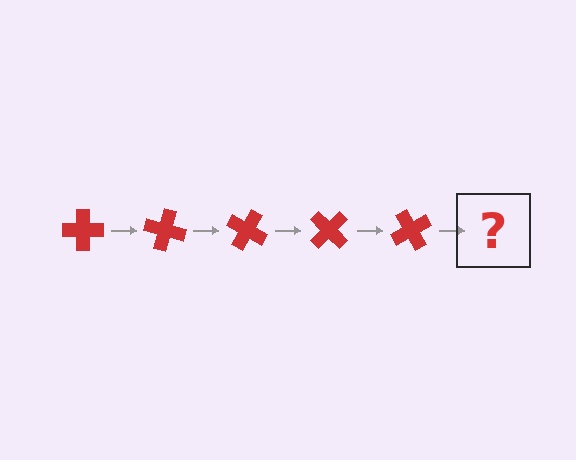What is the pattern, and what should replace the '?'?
The pattern is that the cross rotates 15 degrees each step. The '?' should be a red cross rotated 75 degrees.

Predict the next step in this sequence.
The next step is a red cross rotated 75 degrees.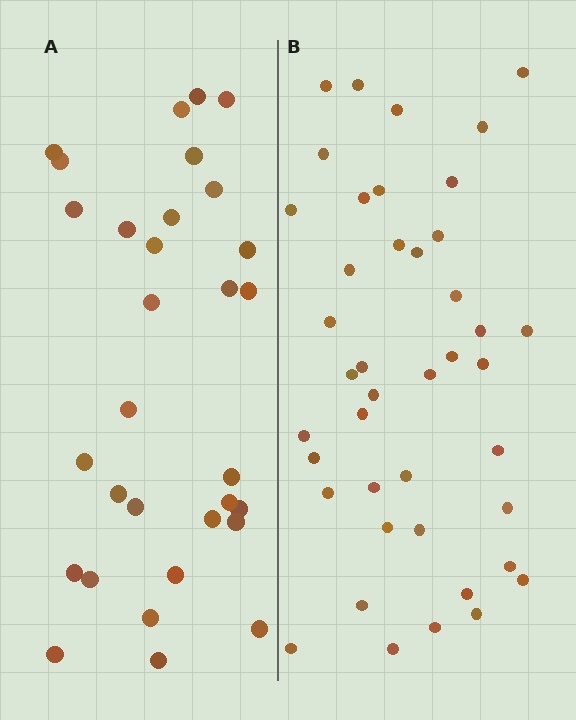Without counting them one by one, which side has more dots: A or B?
Region B (the right region) has more dots.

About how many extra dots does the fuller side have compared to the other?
Region B has roughly 12 or so more dots than region A.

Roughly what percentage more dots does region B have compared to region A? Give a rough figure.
About 35% more.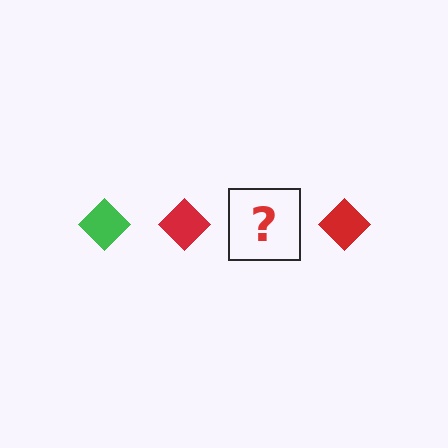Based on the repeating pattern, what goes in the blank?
The blank should be a green diamond.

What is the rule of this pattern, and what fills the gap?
The rule is that the pattern cycles through green, red diamonds. The gap should be filled with a green diamond.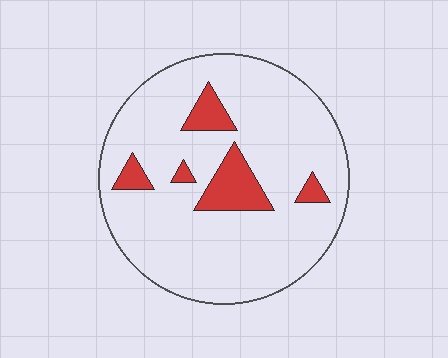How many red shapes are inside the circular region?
5.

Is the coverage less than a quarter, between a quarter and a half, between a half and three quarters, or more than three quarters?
Less than a quarter.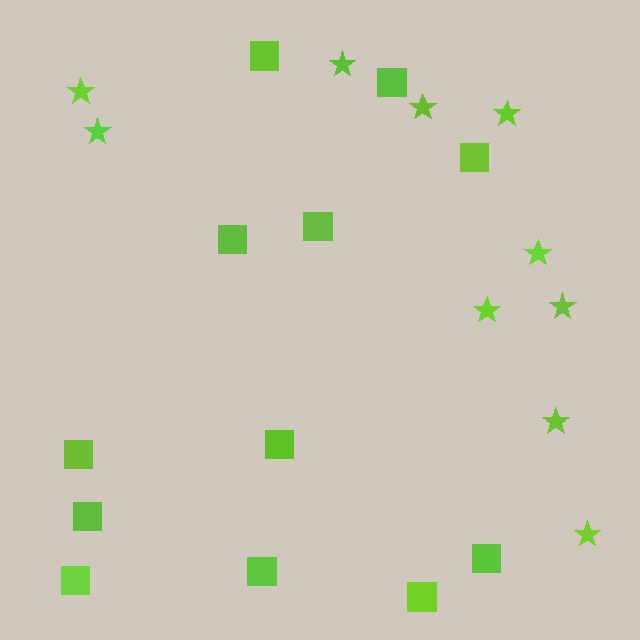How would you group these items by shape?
There are 2 groups: one group of stars (10) and one group of squares (12).